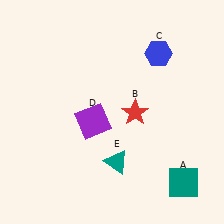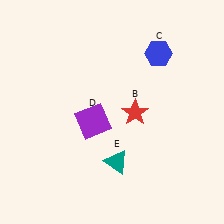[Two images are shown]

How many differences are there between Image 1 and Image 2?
There is 1 difference between the two images.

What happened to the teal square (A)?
The teal square (A) was removed in Image 2. It was in the bottom-right area of Image 1.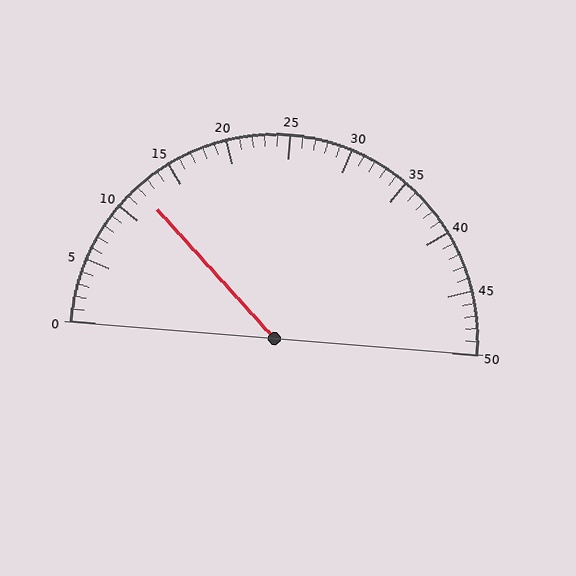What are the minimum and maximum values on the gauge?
The gauge ranges from 0 to 50.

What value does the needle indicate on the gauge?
The needle indicates approximately 12.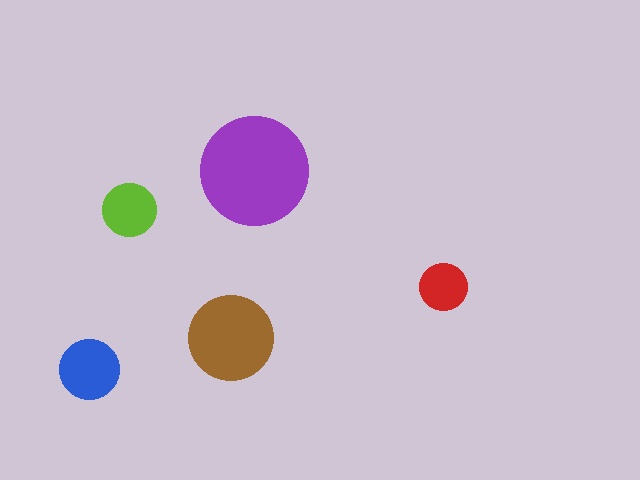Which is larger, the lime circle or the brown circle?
The brown one.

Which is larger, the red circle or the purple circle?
The purple one.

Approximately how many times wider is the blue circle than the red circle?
About 1.5 times wider.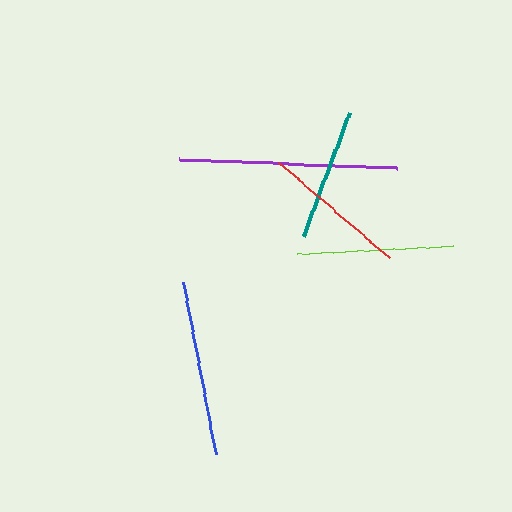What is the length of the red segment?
The red segment is approximately 146 pixels long.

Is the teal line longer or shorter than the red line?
The red line is longer than the teal line.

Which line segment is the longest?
The purple line is the longest at approximately 218 pixels.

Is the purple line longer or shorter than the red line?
The purple line is longer than the red line.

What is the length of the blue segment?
The blue segment is approximately 175 pixels long.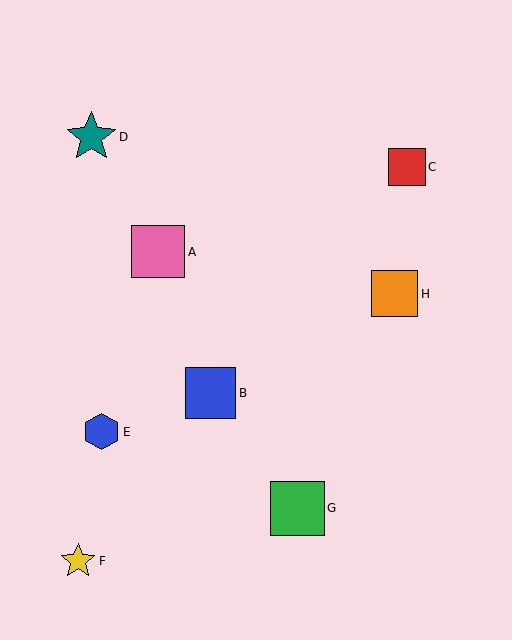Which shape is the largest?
The green square (labeled G) is the largest.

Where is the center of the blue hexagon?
The center of the blue hexagon is at (101, 432).